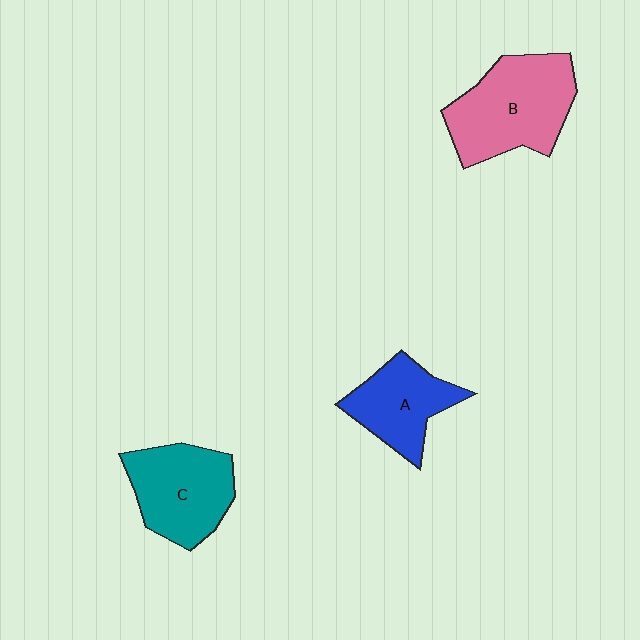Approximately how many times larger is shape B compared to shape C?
Approximately 1.2 times.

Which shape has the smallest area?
Shape A (blue).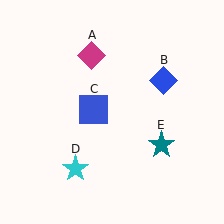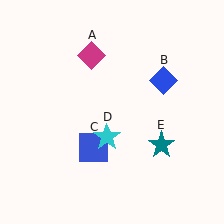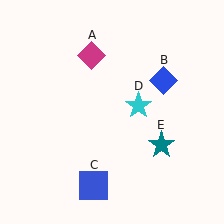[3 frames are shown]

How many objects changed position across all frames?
2 objects changed position: blue square (object C), cyan star (object D).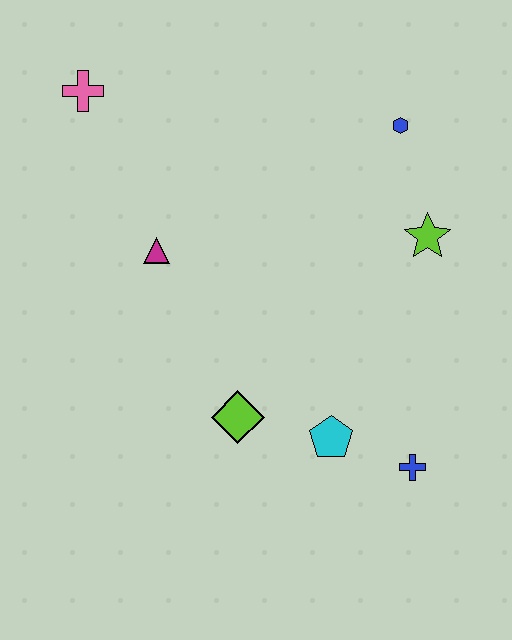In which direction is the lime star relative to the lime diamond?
The lime star is to the right of the lime diamond.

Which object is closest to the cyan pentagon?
The blue cross is closest to the cyan pentagon.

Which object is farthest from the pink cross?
The blue cross is farthest from the pink cross.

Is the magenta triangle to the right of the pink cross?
Yes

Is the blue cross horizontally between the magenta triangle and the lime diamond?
No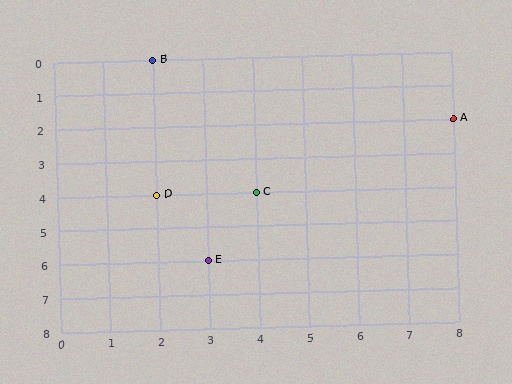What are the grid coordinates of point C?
Point C is at grid coordinates (4, 4).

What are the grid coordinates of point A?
Point A is at grid coordinates (8, 2).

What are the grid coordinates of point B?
Point B is at grid coordinates (2, 0).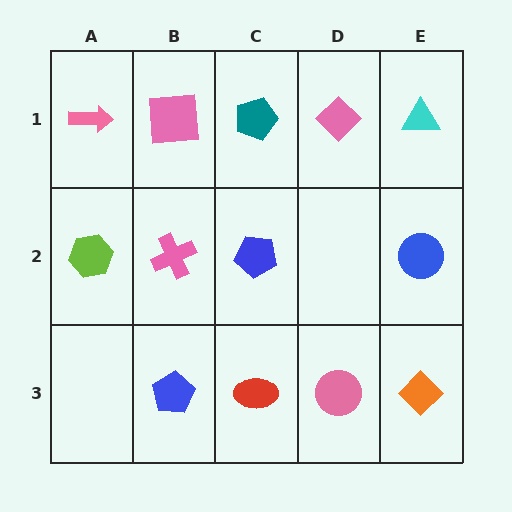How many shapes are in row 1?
5 shapes.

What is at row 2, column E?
A blue circle.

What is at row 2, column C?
A blue pentagon.